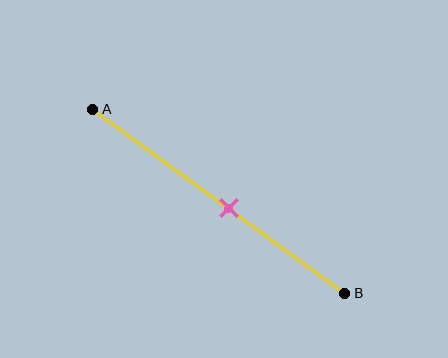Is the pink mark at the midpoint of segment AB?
No, the mark is at about 55% from A, not at the 50% midpoint.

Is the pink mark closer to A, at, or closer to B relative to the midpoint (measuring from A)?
The pink mark is closer to point B than the midpoint of segment AB.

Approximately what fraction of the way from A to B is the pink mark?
The pink mark is approximately 55% of the way from A to B.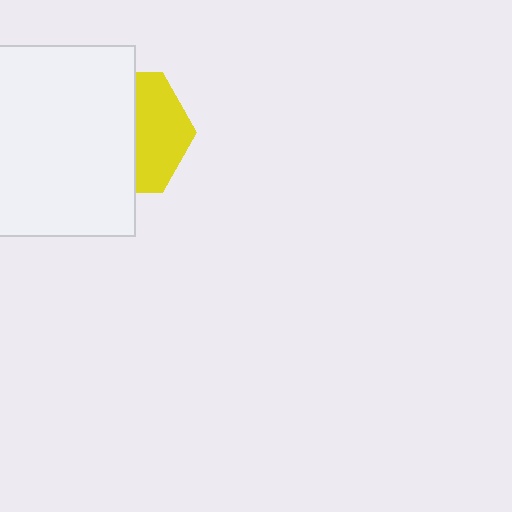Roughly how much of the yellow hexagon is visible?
A small part of it is visible (roughly 43%).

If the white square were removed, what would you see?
You would see the complete yellow hexagon.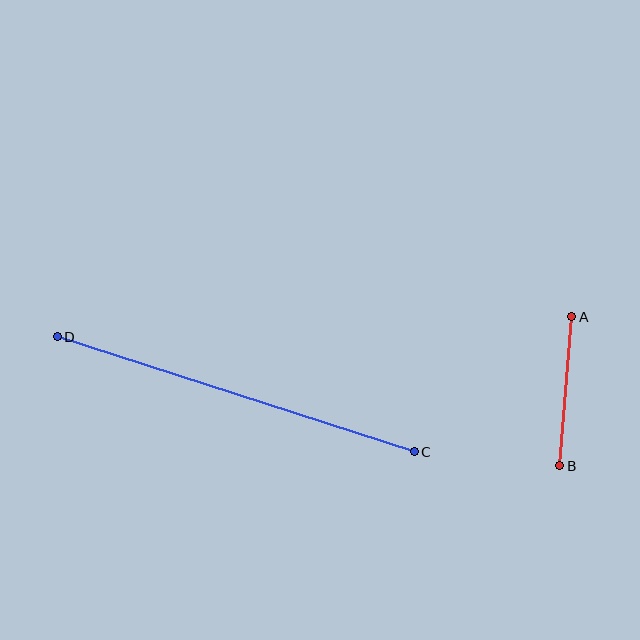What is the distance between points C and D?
The distance is approximately 375 pixels.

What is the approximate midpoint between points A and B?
The midpoint is at approximately (566, 391) pixels.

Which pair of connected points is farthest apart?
Points C and D are farthest apart.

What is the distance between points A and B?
The distance is approximately 149 pixels.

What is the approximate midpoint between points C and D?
The midpoint is at approximately (236, 394) pixels.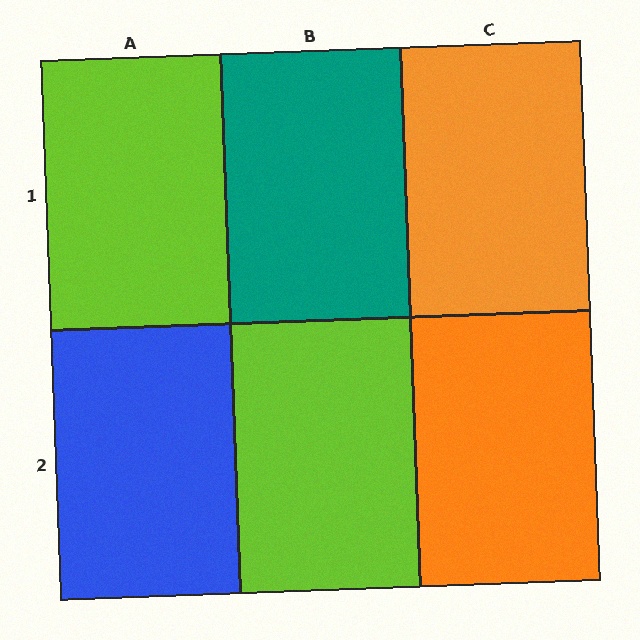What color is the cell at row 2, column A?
Blue.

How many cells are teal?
1 cell is teal.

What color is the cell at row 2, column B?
Lime.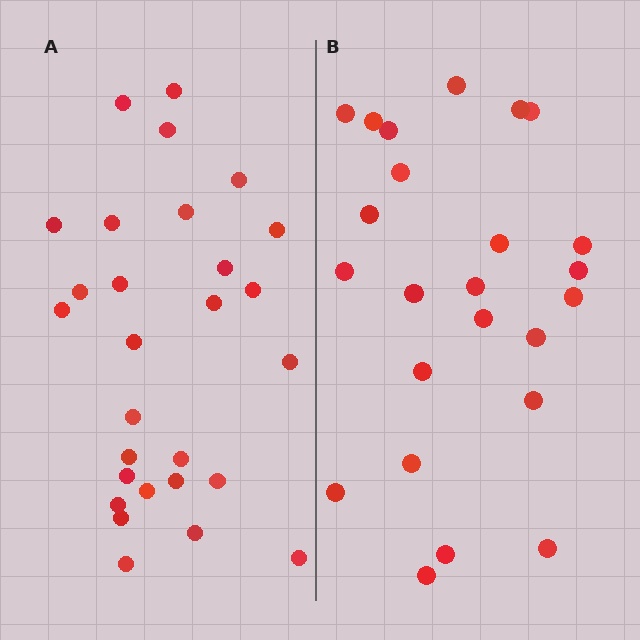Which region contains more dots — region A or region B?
Region A (the left region) has more dots.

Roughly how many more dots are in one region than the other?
Region A has about 4 more dots than region B.